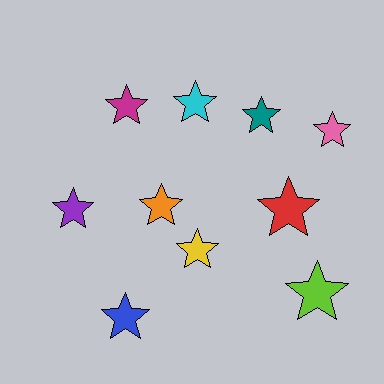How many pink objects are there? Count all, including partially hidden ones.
There is 1 pink object.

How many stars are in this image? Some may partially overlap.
There are 10 stars.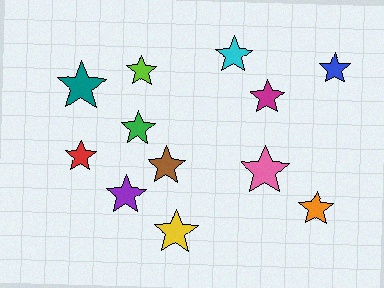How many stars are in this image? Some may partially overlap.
There are 12 stars.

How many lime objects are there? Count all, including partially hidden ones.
There is 1 lime object.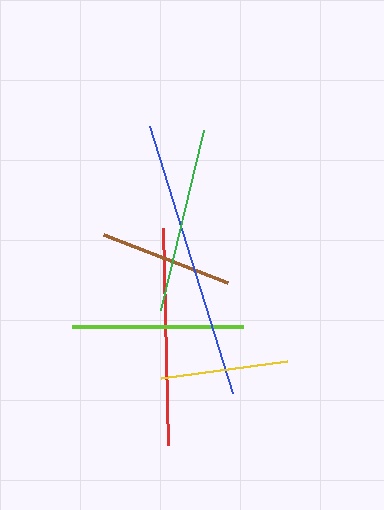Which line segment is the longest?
The blue line is the longest at approximately 280 pixels.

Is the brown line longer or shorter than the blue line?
The blue line is longer than the brown line.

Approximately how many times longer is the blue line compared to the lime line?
The blue line is approximately 1.6 times the length of the lime line.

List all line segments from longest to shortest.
From longest to shortest: blue, red, green, lime, brown, yellow.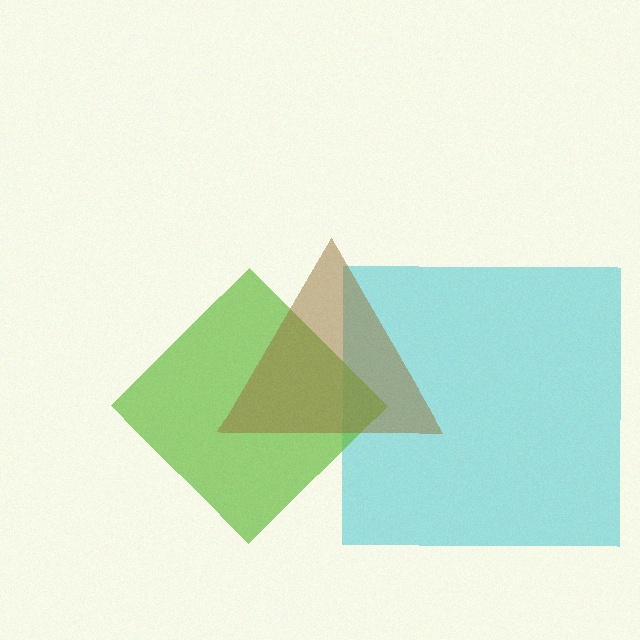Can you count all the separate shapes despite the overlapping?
Yes, there are 3 separate shapes.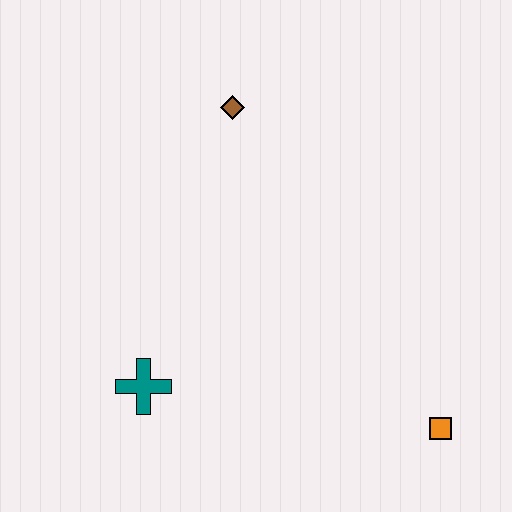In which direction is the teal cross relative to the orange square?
The teal cross is to the left of the orange square.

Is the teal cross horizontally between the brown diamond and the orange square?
No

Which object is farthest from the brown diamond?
The orange square is farthest from the brown diamond.